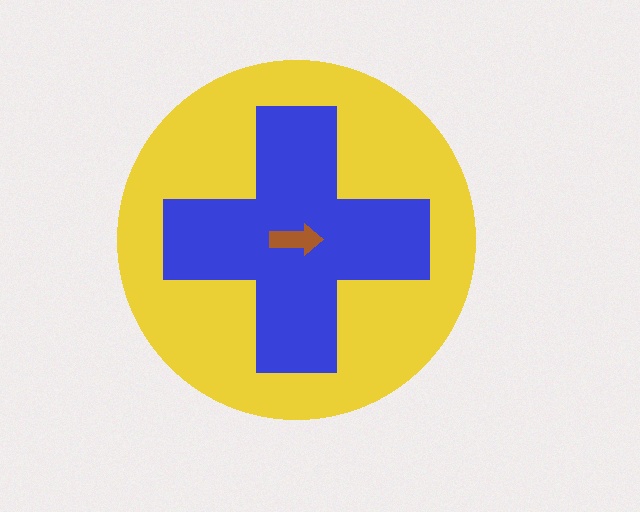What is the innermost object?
The brown arrow.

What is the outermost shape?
The yellow circle.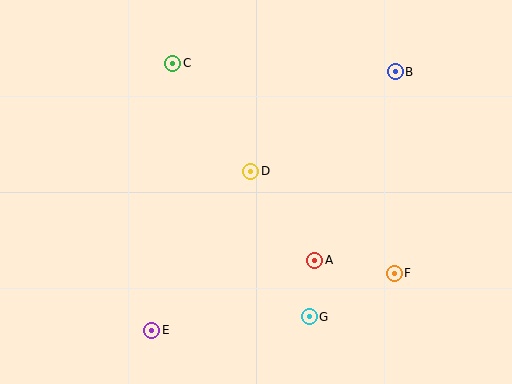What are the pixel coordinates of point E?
Point E is at (152, 330).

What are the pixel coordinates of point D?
Point D is at (251, 171).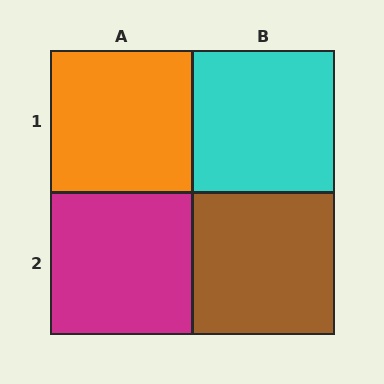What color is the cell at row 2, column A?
Magenta.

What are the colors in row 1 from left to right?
Orange, cyan.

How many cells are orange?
1 cell is orange.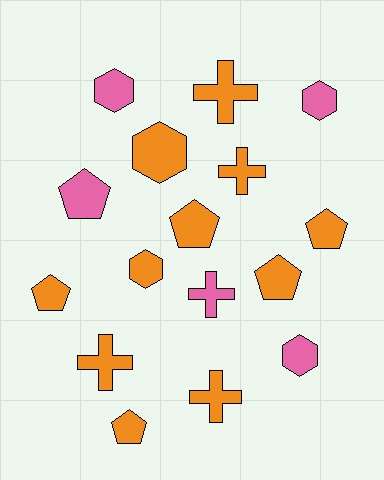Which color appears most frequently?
Orange, with 11 objects.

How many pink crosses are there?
There is 1 pink cross.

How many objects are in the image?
There are 16 objects.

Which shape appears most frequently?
Pentagon, with 6 objects.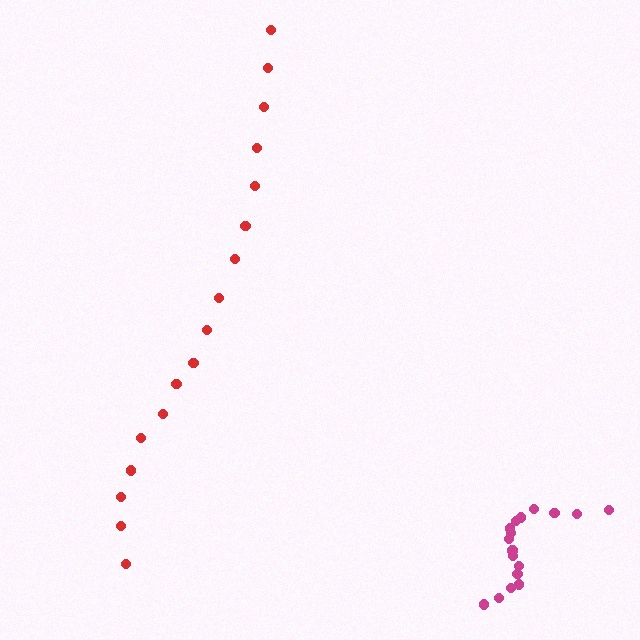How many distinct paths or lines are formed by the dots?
There are 2 distinct paths.